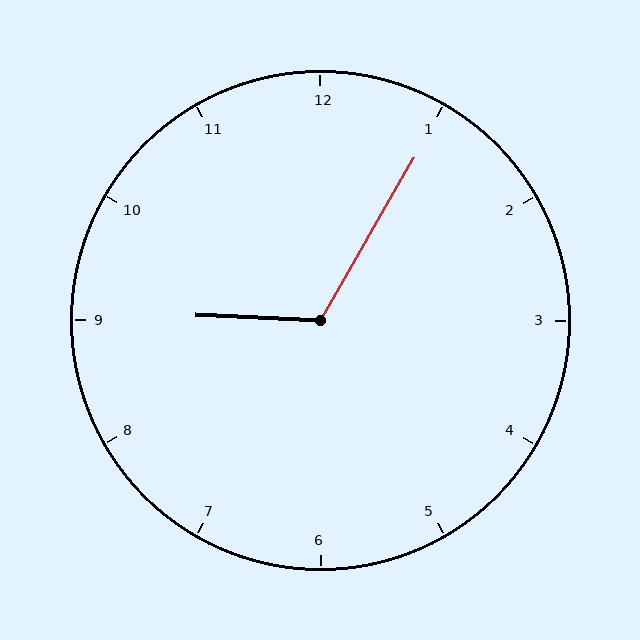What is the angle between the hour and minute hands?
Approximately 118 degrees.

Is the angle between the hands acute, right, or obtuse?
It is obtuse.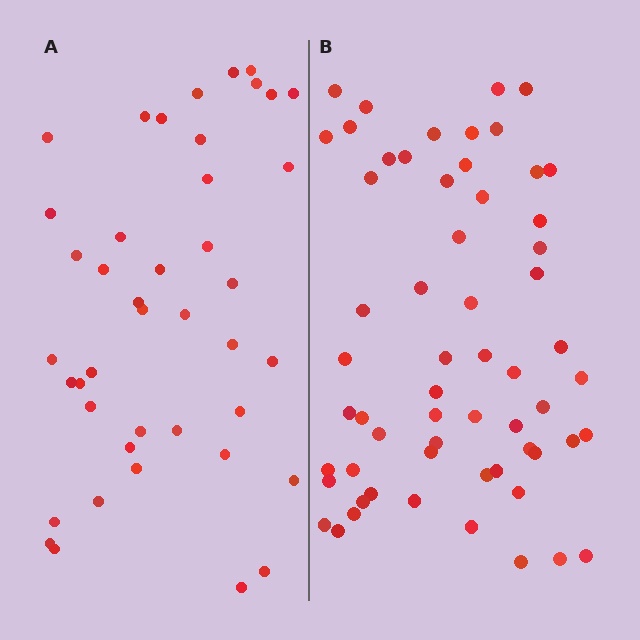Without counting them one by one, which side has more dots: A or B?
Region B (the right region) has more dots.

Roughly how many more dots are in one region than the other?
Region B has approximately 20 more dots than region A.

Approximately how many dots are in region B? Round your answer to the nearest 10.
About 60 dots.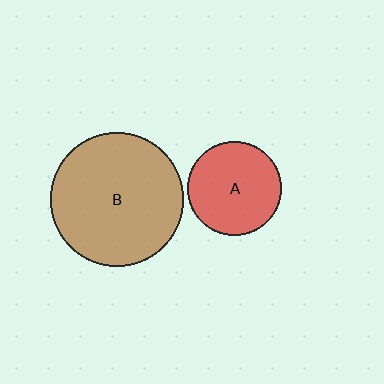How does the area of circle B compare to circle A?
Approximately 2.0 times.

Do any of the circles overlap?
No, none of the circles overlap.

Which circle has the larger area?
Circle B (brown).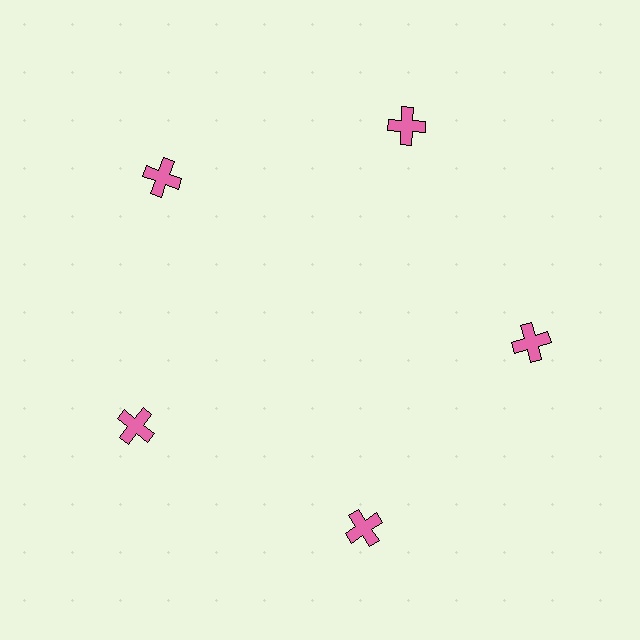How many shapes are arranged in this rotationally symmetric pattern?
There are 5 shapes, arranged in 5 groups of 1.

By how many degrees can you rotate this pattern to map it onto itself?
The pattern maps onto itself every 72 degrees of rotation.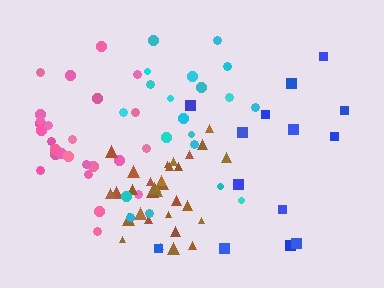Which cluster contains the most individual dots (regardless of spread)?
Brown (32).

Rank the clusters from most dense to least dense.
brown, cyan, pink, blue.